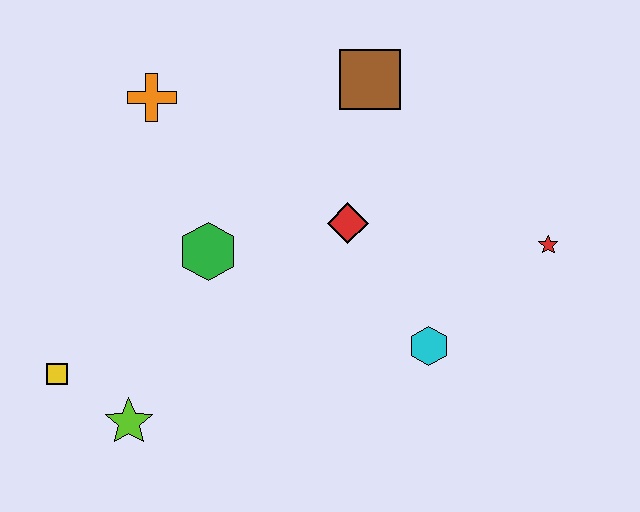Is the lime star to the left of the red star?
Yes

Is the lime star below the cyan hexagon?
Yes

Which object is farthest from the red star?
The yellow square is farthest from the red star.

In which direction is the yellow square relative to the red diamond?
The yellow square is to the left of the red diamond.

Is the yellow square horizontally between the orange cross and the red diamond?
No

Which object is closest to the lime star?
The yellow square is closest to the lime star.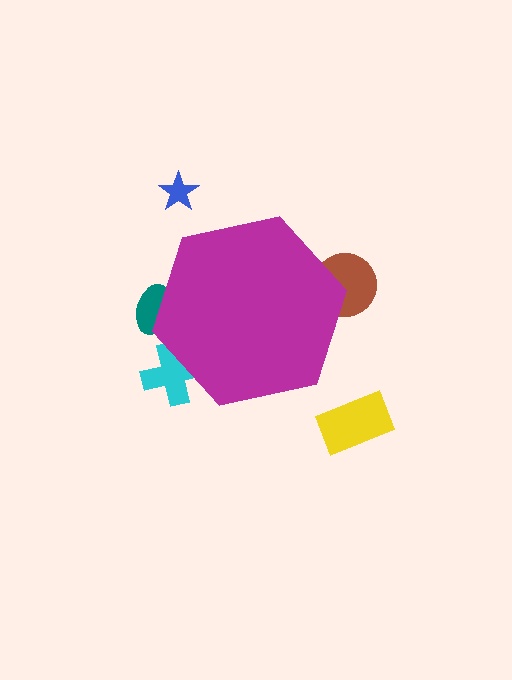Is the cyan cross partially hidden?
Yes, the cyan cross is partially hidden behind the magenta hexagon.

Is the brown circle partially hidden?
Yes, the brown circle is partially hidden behind the magenta hexagon.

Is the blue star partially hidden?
No, the blue star is fully visible.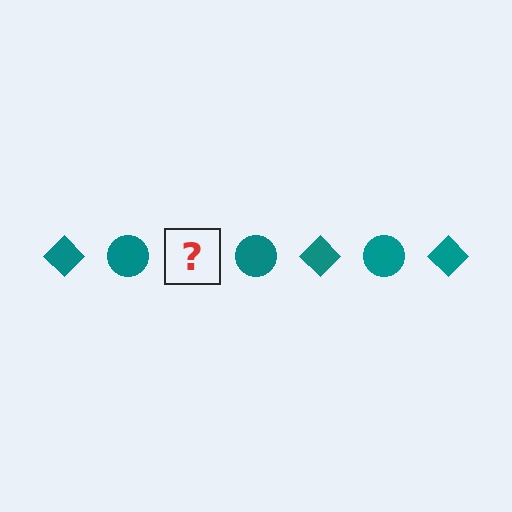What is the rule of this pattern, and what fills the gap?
The rule is that the pattern cycles through diamond, circle shapes in teal. The gap should be filled with a teal diamond.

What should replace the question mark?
The question mark should be replaced with a teal diamond.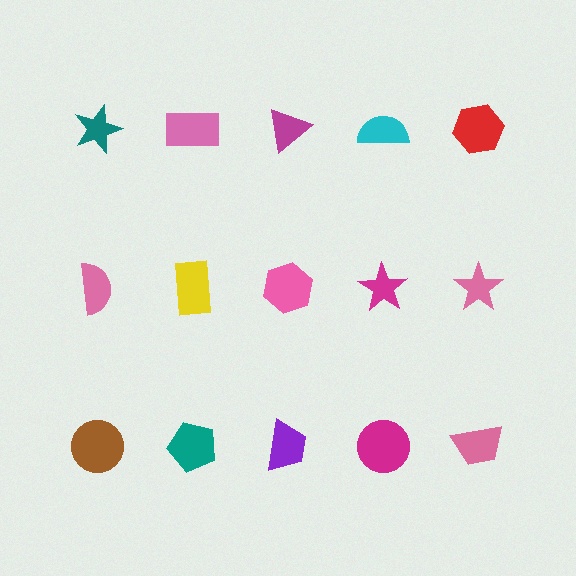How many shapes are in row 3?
5 shapes.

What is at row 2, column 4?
A magenta star.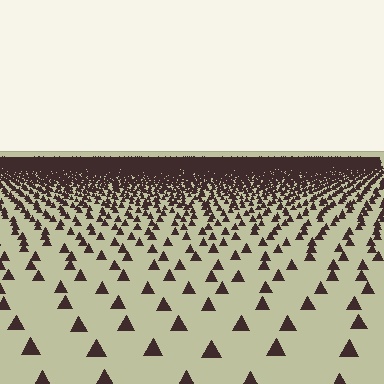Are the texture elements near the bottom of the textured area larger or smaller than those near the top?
Larger. Near the bottom, elements are closer to the viewer and appear at a bigger on-screen size.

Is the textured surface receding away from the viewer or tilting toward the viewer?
The surface is receding away from the viewer. Texture elements get smaller and denser toward the top.